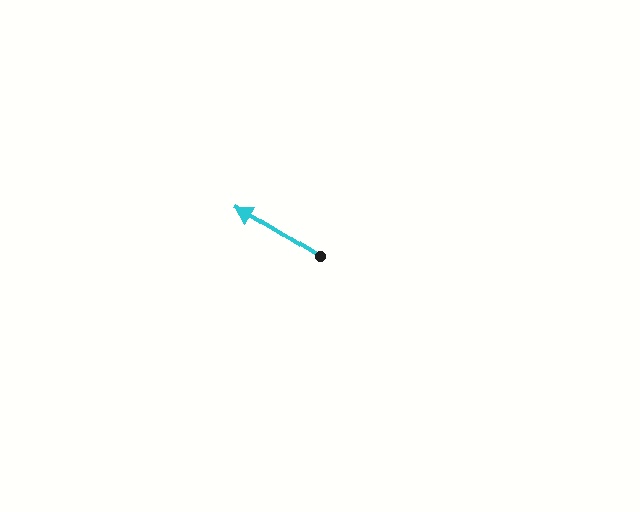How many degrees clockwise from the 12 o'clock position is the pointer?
Approximately 301 degrees.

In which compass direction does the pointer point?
Northwest.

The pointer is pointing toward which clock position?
Roughly 10 o'clock.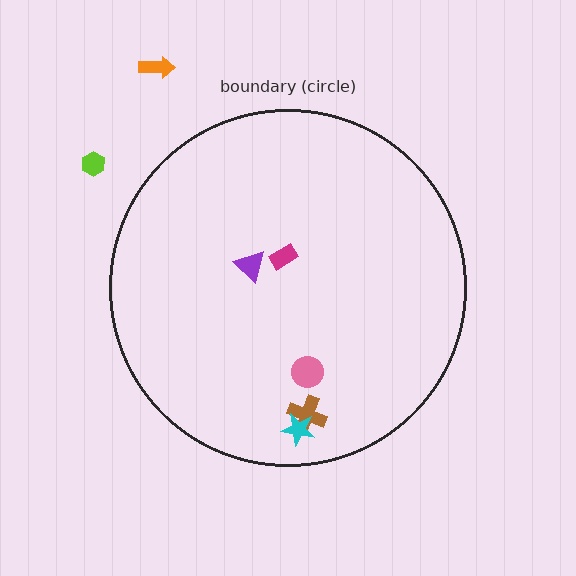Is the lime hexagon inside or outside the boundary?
Outside.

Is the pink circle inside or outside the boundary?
Inside.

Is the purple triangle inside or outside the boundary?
Inside.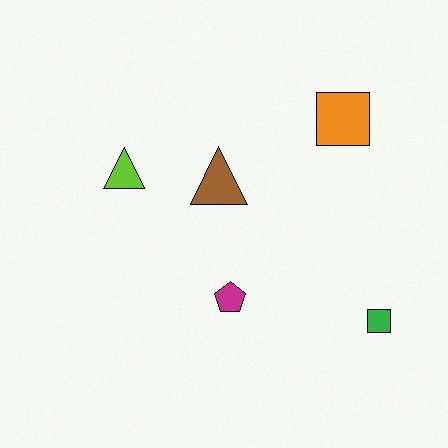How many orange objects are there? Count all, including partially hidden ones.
There is 1 orange object.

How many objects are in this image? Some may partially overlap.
There are 5 objects.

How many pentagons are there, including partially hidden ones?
There is 1 pentagon.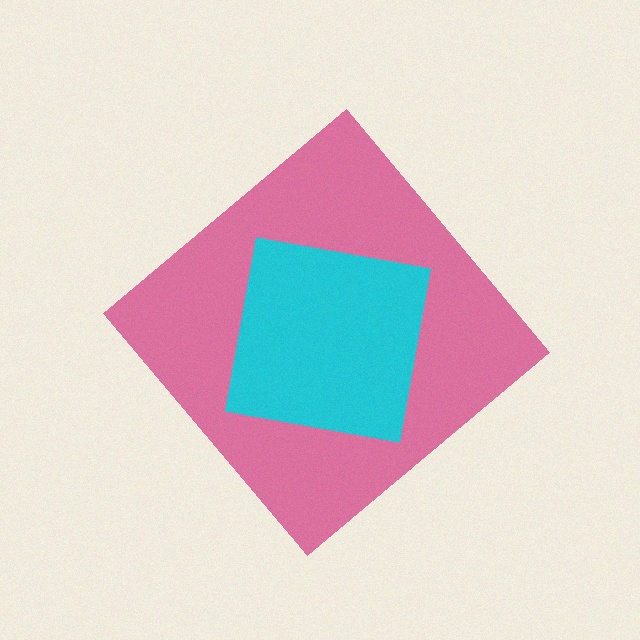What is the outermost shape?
The pink diamond.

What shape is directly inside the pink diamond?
The cyan square.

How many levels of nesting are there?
2.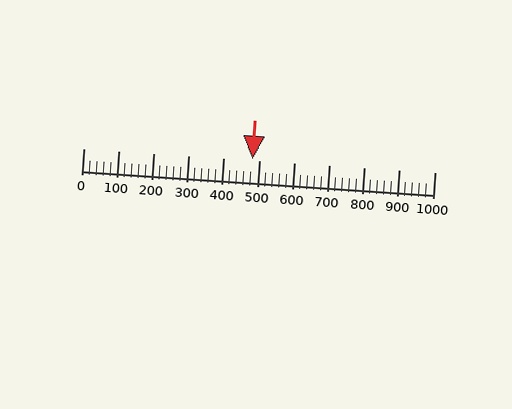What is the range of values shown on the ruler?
The ruler shows values from 0 to 1000.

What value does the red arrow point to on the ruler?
The red arrow points to approximately 481.